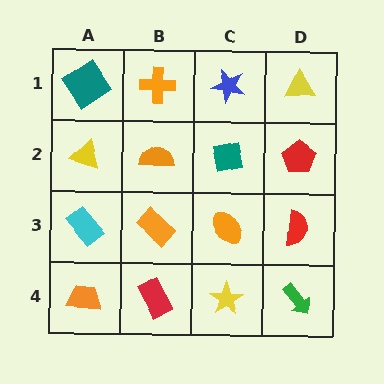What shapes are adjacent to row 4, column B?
An orange rectangle (row 3, column B), an orange trapezoid (row 4, column A), a yellow star (row 4, column C).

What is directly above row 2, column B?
An orange cross.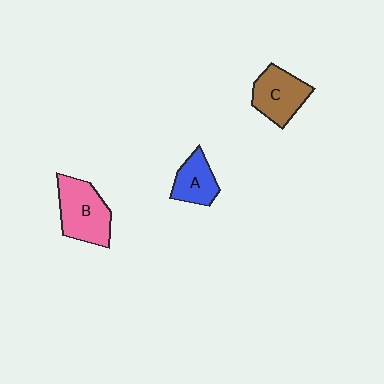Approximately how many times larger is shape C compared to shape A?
Approximately 1.3 times.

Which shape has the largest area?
Shape B (pink).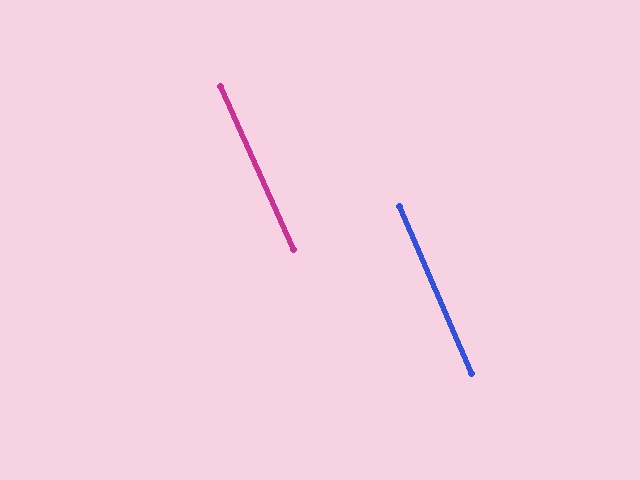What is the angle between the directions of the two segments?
Approximately 1 degree.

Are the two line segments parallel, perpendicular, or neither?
Parallel — their directions differ by only 0.6°.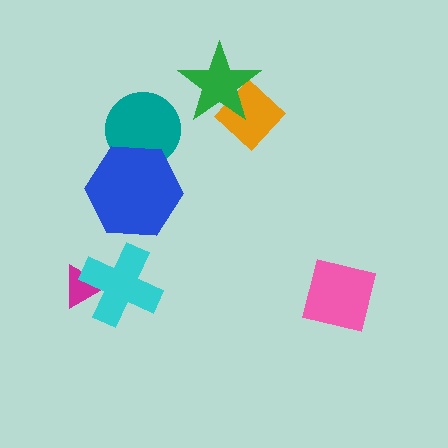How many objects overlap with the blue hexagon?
1 object overlaps with the blue hexagon.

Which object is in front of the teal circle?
The blue hexagon is in front of the teal circle.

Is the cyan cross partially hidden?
No, no other shape covers it.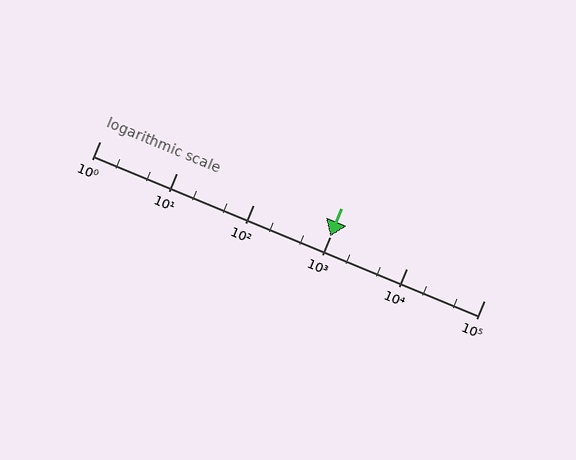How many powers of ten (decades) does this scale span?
The scale spans 5 decades, from 1 to 100000.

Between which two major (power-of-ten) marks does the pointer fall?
The pointer is between 100 and 1000.